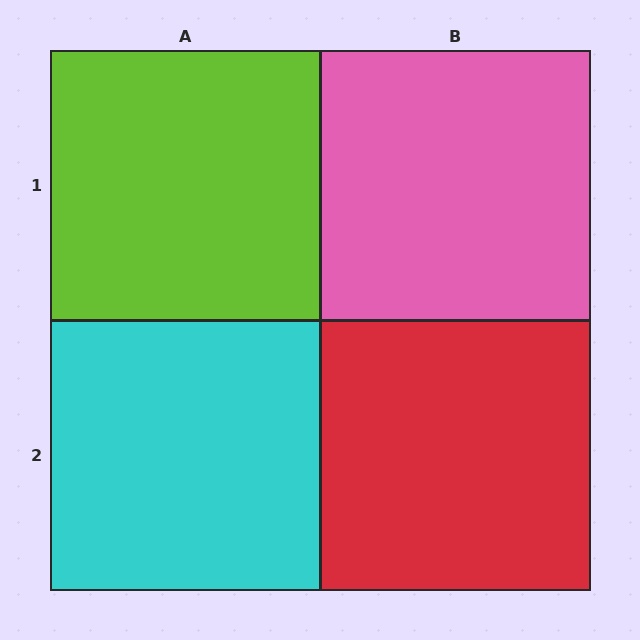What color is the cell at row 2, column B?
Red.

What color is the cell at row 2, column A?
Cyan.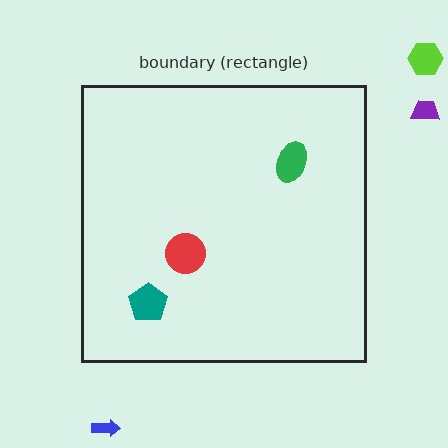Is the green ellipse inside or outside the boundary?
Inside.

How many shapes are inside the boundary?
3 inside, 3 outside.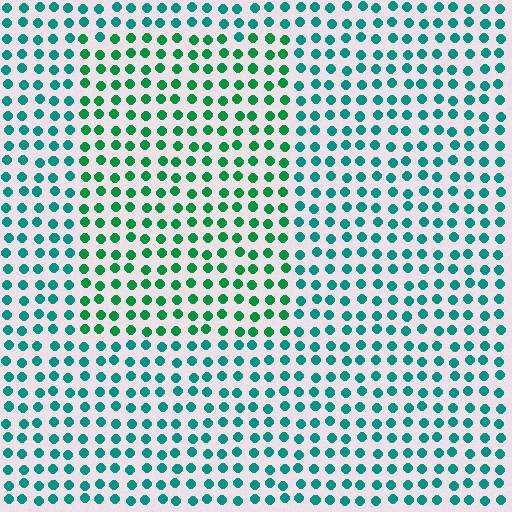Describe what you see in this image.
The image is filled with small teal elements in a uniform arrangement. A rectangle-shaped region is visible where the elements are tinted to a slightly different hue, forming a subtle color boundary.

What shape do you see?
I see a rectangle.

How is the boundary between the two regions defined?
The boundary is defined purely by a slight shift in hue (about 29 degrees). Spacing, size, and orientation are identical on both sides.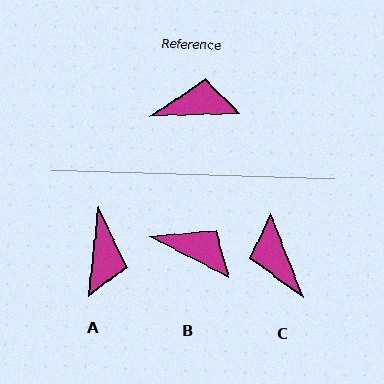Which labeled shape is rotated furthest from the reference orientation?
C, about 109 degrees away.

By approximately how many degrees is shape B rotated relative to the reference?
Approximately 29 degrees clockwise.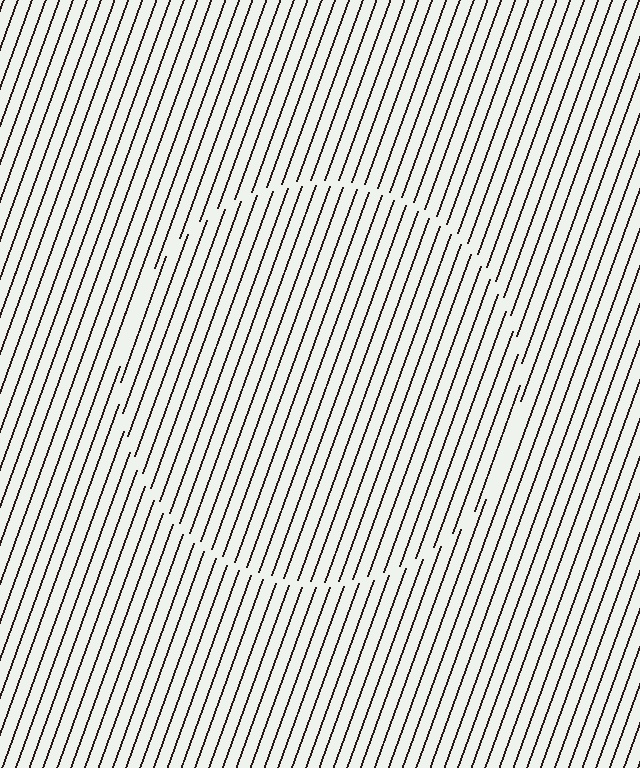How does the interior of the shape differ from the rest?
The interior of the shape contains the same grating, shifted by half a period — the contour is defined by the phase discontinuity where line-ends from the inner and outer gratings abut.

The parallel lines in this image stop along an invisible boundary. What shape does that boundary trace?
An illusory circle. The interior of the shape contains the same grating, shifted by half a period — the contour is defined by the phase discontinuity where line-ends from the inner and outer gratings abut.